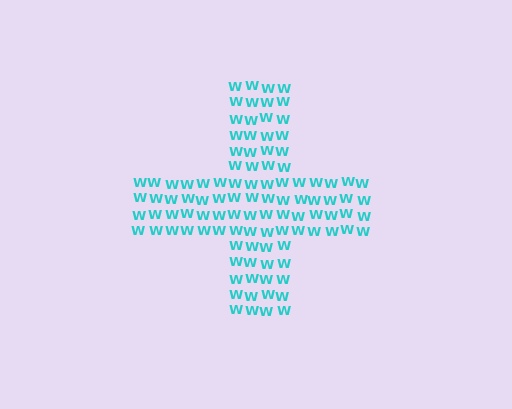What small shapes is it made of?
It is made of small letter W's.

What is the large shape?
The large shape is a cross.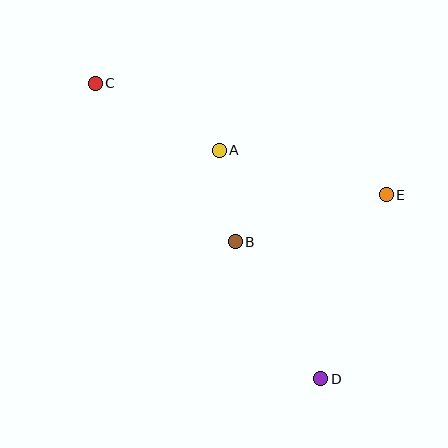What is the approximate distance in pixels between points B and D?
The distance between B and D is approximately 161 pixels.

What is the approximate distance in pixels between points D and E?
The distance between D and E is approximately 195 pixels.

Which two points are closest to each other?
Points A and B are closest to each other.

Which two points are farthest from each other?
Points C and D are farthest from each other.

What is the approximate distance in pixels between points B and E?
The distance between B and E is approximately 158 pixels.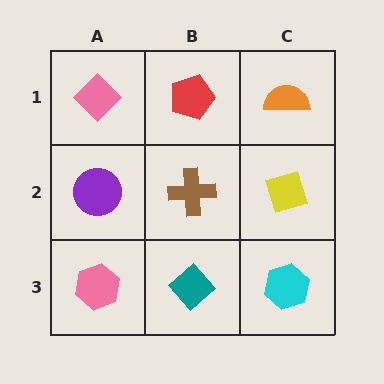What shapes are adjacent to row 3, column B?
A brown cross (row 2, column B), a pink hexagon (row 3, column A), a cyan hexagon (row 3, column C).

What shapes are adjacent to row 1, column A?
A purple circle (row 2, column A), a red pentagon (row 1, column B).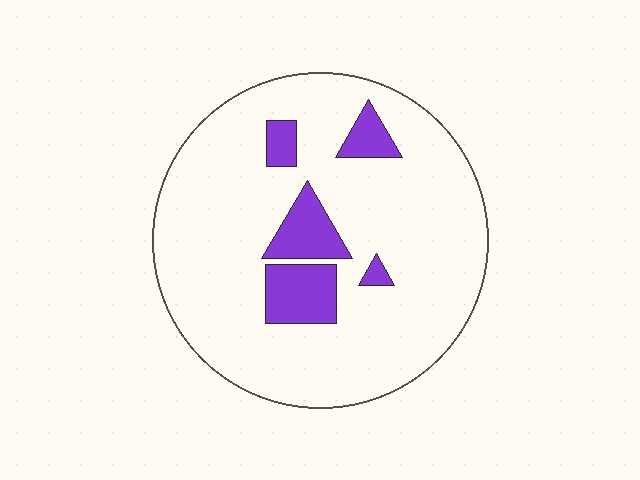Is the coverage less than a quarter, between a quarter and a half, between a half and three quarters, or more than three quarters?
Less than a quarter.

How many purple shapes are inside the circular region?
5.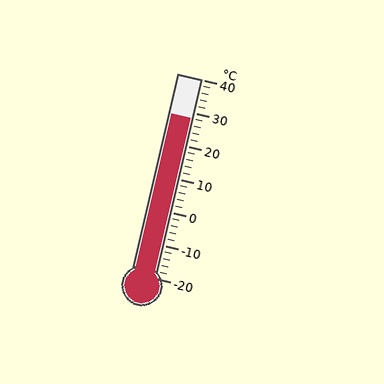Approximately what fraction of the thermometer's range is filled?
The thermometer is filled to approximately 80% of its range.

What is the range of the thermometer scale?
The thermometer scale ranges from -20°C to 40°C.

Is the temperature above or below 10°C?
The temperature is above 10°C.